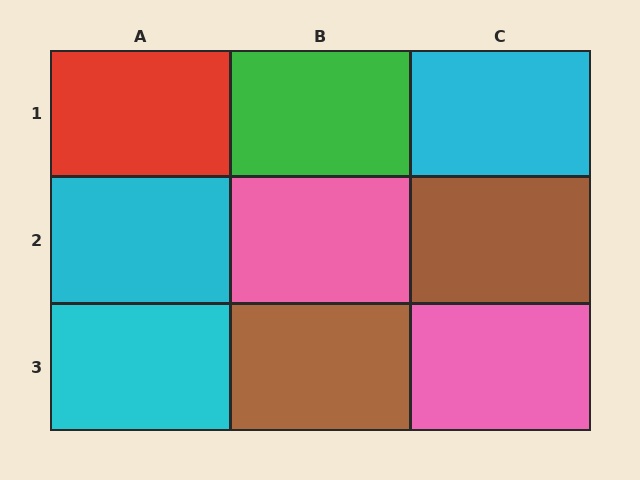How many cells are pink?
2 cells are pink.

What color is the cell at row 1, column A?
Red.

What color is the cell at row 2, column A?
Cyan.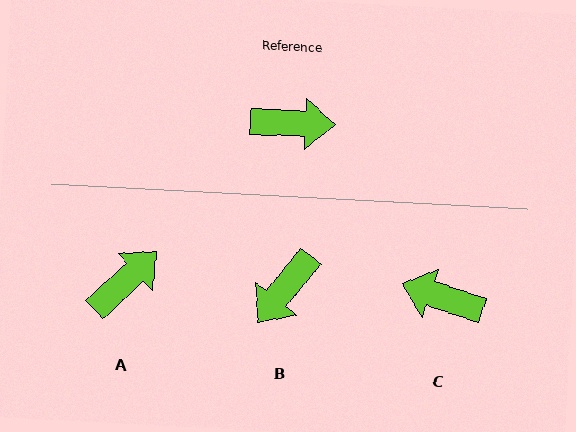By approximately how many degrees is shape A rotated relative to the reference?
Approximately 45 degrees counter-clockwise.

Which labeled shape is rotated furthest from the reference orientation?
C, about 164 degrees away.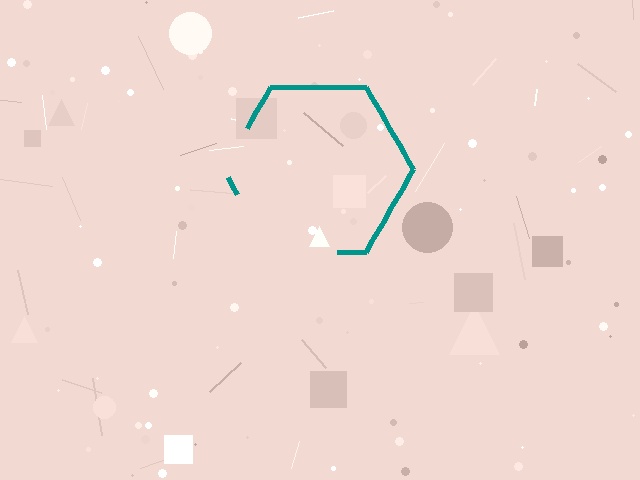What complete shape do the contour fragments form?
The contour fragments form a hexagon.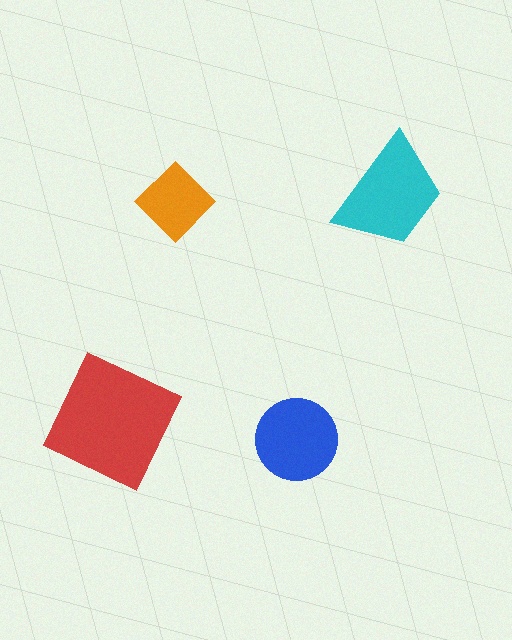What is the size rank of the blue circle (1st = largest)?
3rd.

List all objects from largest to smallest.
The red square, the cyan trapezoid, the blue circle, the orange diamond.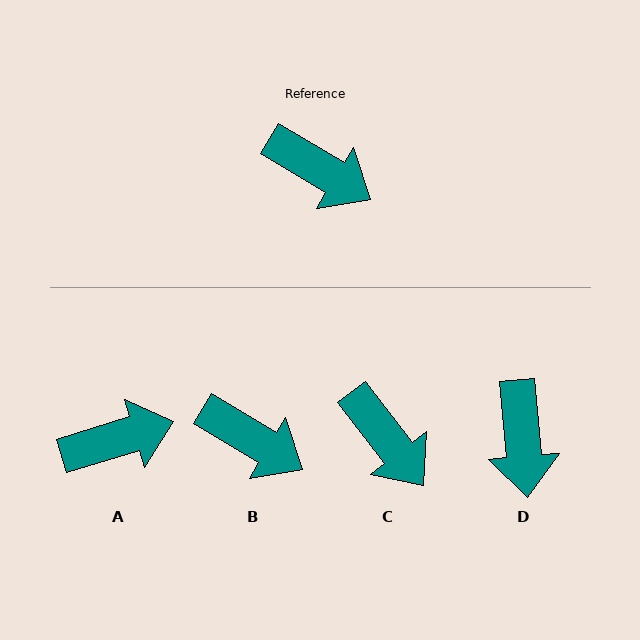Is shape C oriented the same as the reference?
No, it is off by about 22 degrees.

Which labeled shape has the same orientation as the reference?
B.